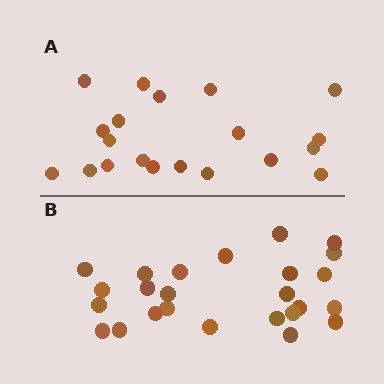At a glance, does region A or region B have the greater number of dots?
Region B (the bottom region) has more dots.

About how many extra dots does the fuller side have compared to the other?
Region B has about 5 more dots than region A.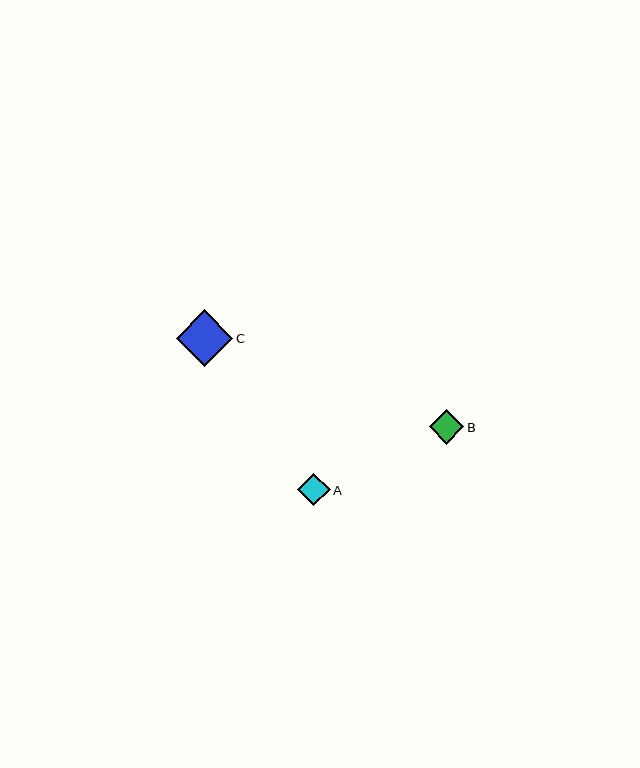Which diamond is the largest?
Diamond C is the largest with a size of approximately 57 pixels.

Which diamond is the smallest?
Diamond A is the smallest with a size of approximately 33 pixels.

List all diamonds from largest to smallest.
From largest to smallest: C, B, A.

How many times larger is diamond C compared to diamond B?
Diamond C is approximately 1.6 times the size of diamond B.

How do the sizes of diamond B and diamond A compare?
Diamond B and diamond A are approximately the same size.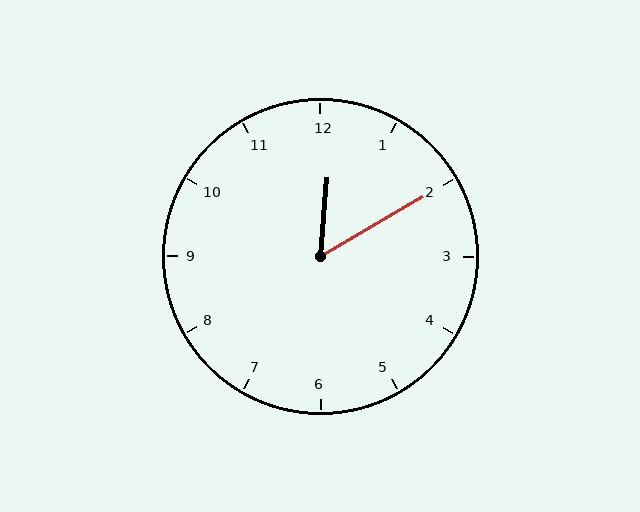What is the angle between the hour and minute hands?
Approximately 55 degrees.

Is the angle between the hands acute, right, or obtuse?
It is acute.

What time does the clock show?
12:10.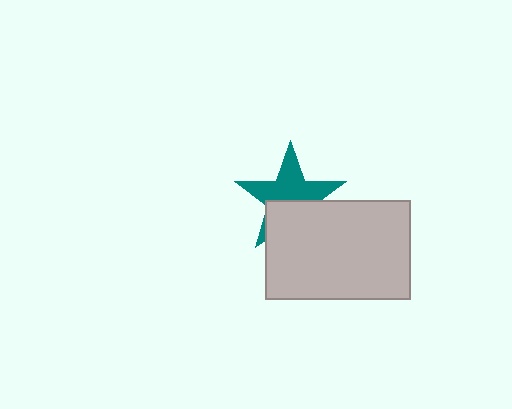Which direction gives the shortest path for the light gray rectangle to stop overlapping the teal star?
Moving down gives the shortest separation.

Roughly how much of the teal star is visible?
About half of it is visible (roughly 57%).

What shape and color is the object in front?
The object in front is a light gray rectangle.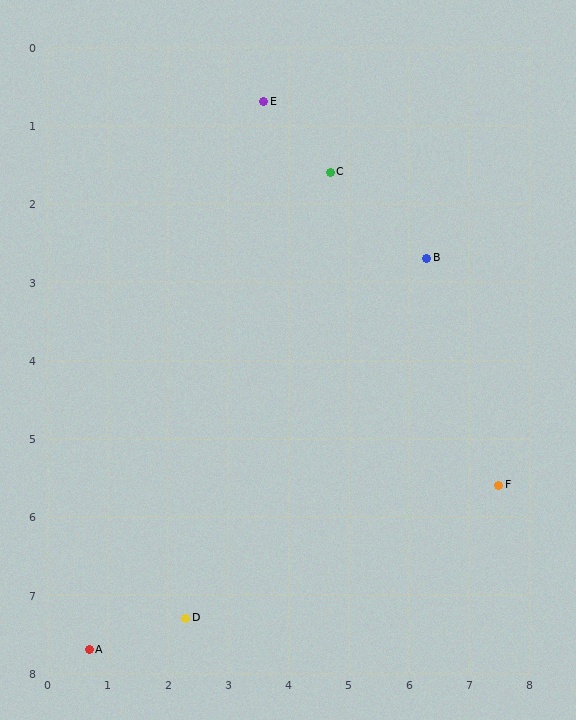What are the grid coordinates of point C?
Point C is at approximately (4.7, 1.6).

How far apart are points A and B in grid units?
Points A and B are about 7.5 grid units apart.